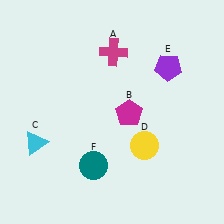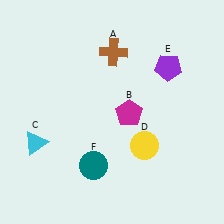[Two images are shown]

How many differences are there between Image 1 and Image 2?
There is 1 difference between the two images.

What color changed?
The cross (A) changed from magenta in Image 1 to brown in Image 2.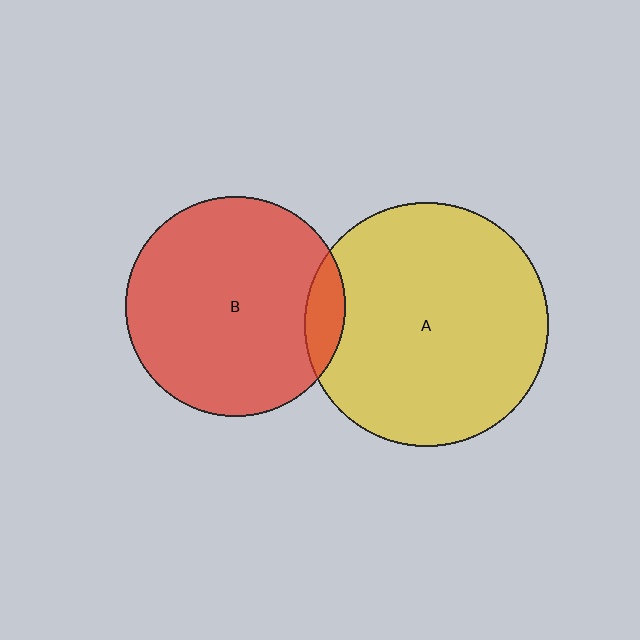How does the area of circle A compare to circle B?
Approximately 1.2 times.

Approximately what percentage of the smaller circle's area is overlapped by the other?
Approximately 10%.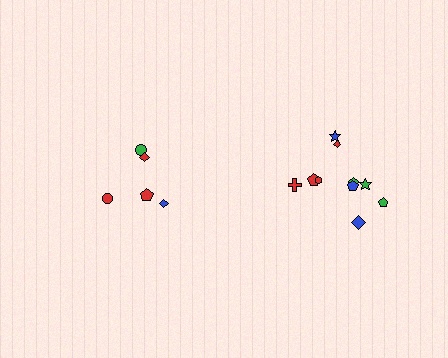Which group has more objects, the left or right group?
The right group.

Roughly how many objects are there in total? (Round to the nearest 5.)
Roughly 15 objects in total.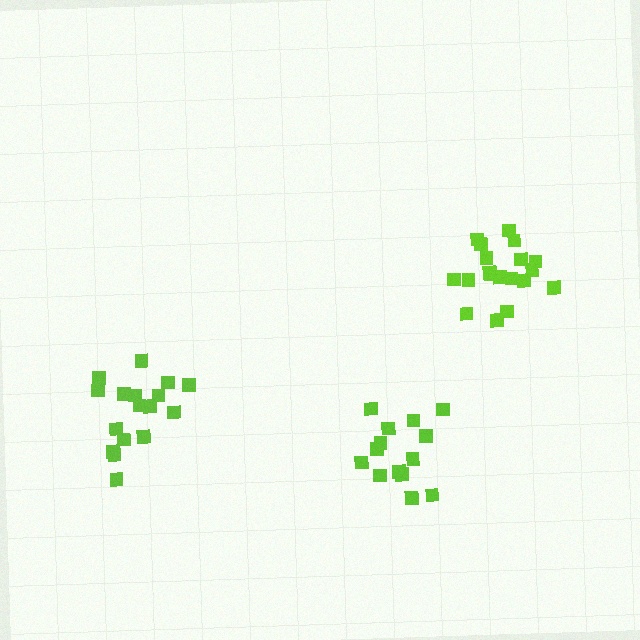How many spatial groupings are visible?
There are 3 spatial groupings.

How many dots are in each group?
Group 1: 17 dots, Group 2: 14 dots, Group 3: 19 dots (50 total).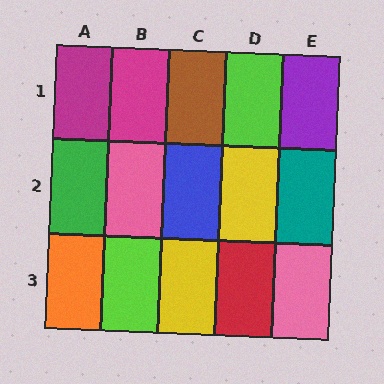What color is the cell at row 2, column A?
Green.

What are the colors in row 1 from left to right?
Magenta, magenta, brown, lime, purple.